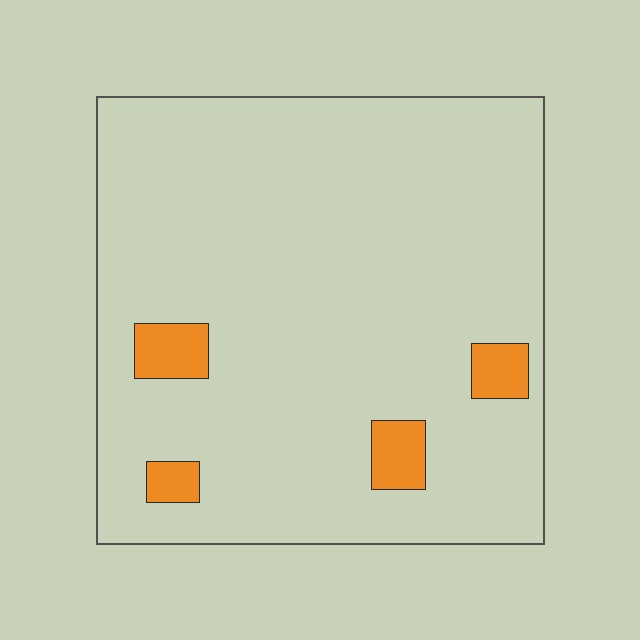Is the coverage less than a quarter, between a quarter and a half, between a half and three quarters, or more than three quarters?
Less than a quarter.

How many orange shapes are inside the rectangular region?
4.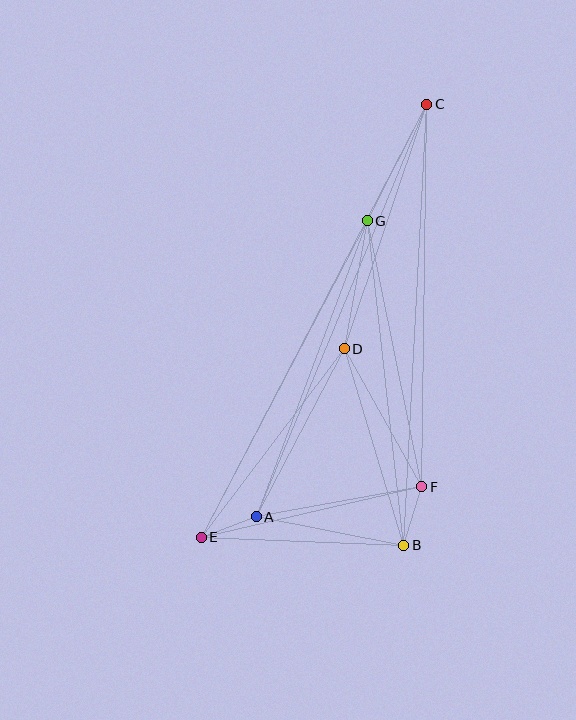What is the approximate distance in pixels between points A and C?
The distance between A and C is approximately 446 pixels.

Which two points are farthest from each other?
Points C and E are farthest from each other.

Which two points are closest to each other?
Points A and E are closest to each other.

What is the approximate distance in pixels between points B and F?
The distance between B and F is approximately 61 pixels.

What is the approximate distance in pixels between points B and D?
The distance between B and D is approximately 206 pixels.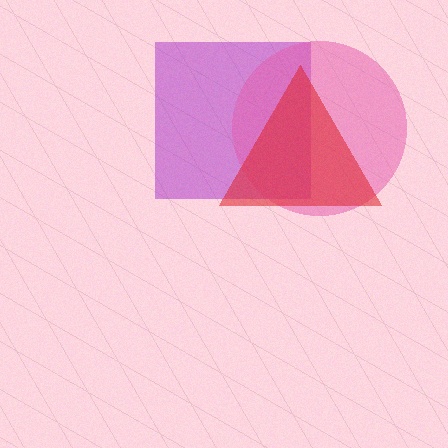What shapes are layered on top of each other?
The layered shapes are: a purple square, a pink circle, a red triangle.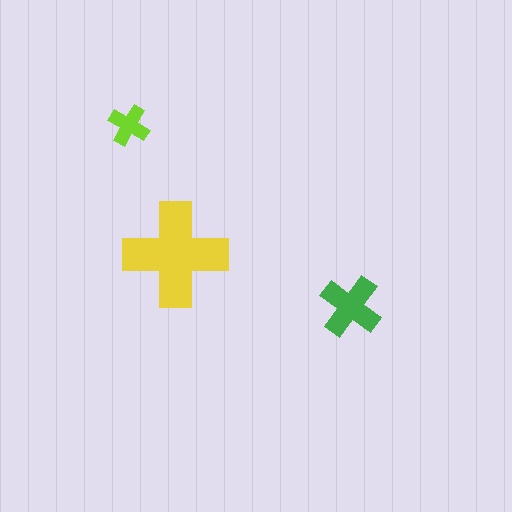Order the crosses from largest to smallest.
the yellow one, the green one, the lime one.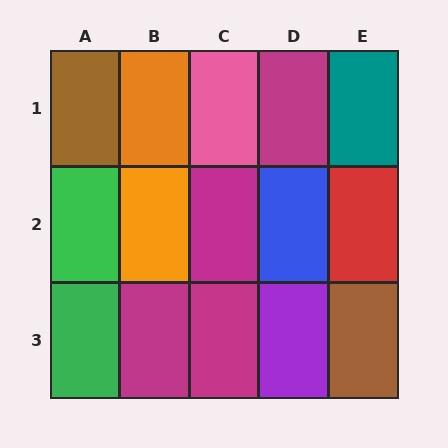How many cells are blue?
1 cell is blue.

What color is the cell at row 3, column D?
Purple.